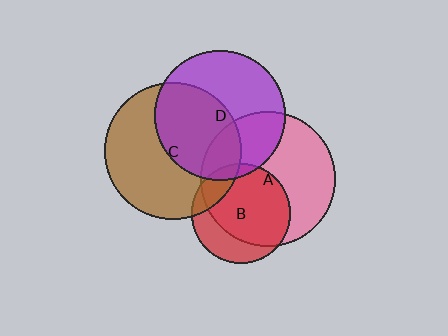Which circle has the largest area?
Circle C (brown).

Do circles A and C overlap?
Yes.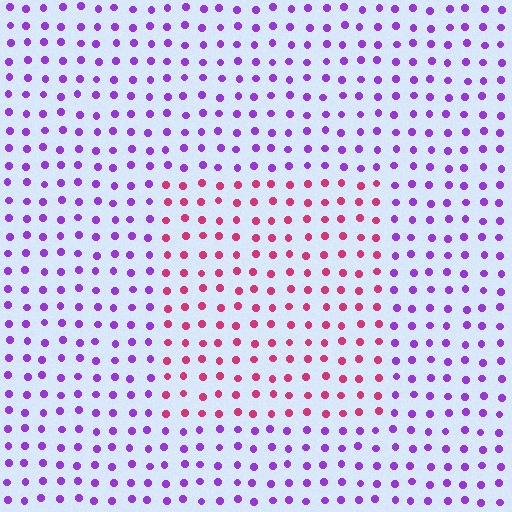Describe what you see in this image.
The image is filled with small purple elements in a uniform arrangement. A rectangle-shaped region is visible where the elements are tinted to a slightly different hue, forming a subtle color boundary.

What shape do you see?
I see a rectangle.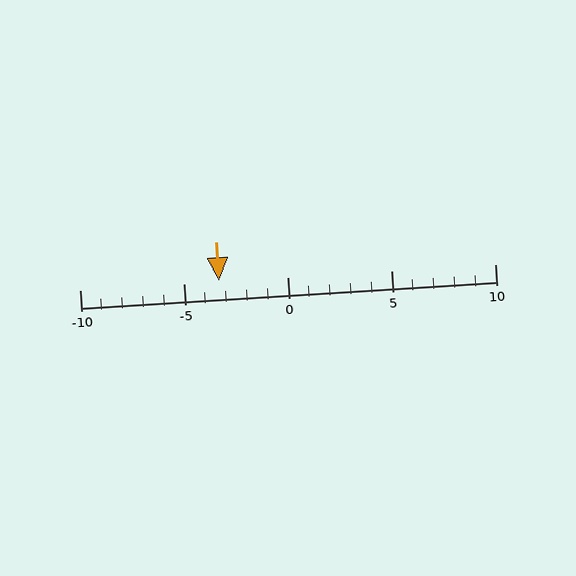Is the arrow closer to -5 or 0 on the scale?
The arrow is closer to -5.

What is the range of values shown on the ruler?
The ruler shows values from -10 to 10.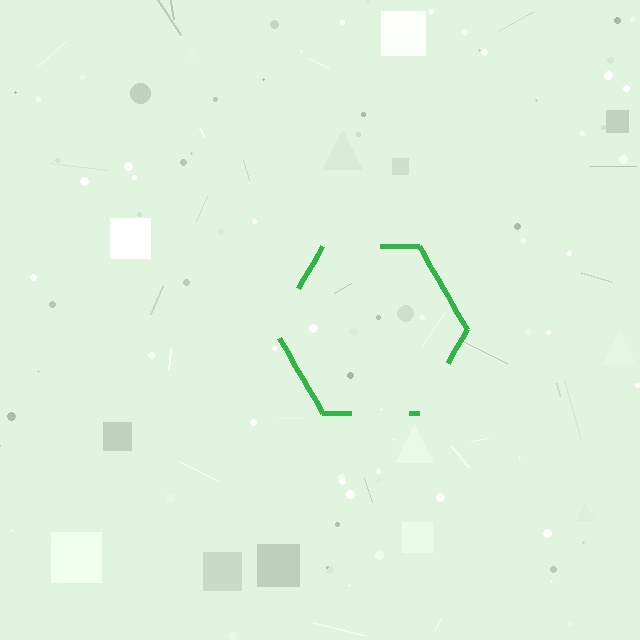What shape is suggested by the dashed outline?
The dashed outline suggests a hexagon.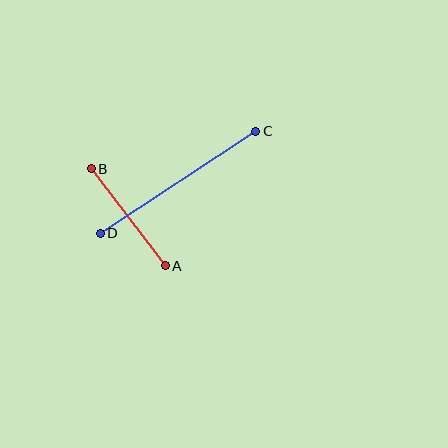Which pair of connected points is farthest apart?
Points C and D are farthest apart.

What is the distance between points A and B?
The distance is approximately 122 pixels.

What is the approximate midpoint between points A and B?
The midpoint is at approximately (128, 217) pixels.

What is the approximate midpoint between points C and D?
The midpoint is at approximately (178, 182) pixels.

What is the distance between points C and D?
The distance is approximately 186 pixels.